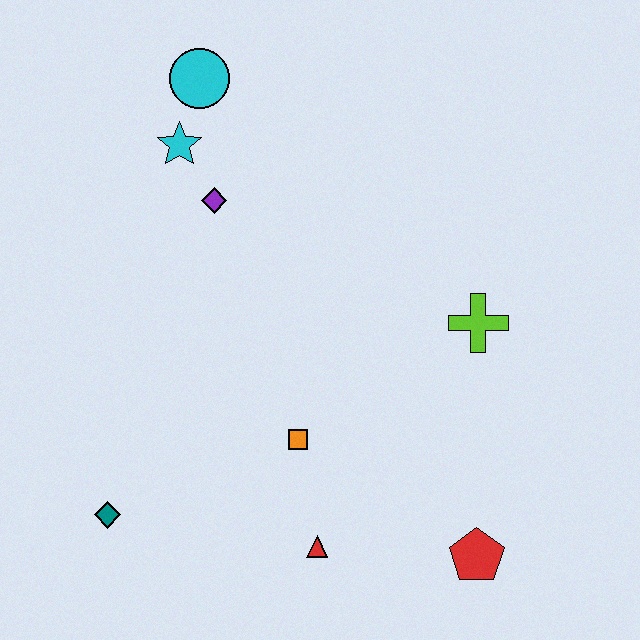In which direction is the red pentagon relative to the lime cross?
The red pentagon is below the lime cross.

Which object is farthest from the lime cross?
The teal diamond is farthest from the lime cross.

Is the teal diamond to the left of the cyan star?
Yes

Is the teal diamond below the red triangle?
No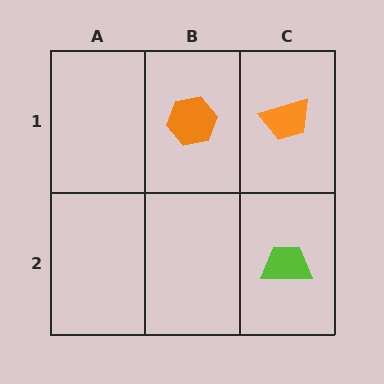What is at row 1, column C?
An orange trapezoid.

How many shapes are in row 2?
1 shape.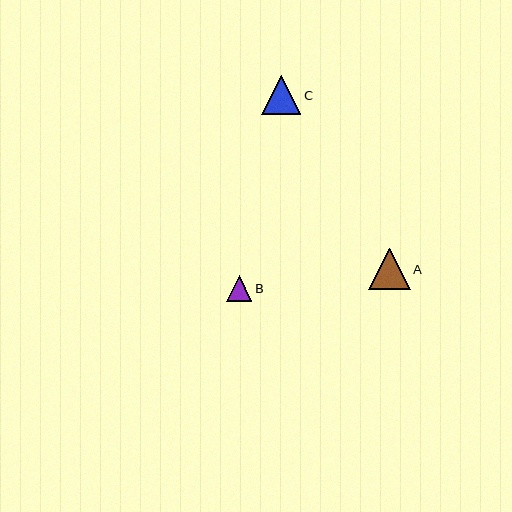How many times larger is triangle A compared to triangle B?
Triangle A is approximately 1.6 times the size of triangle B.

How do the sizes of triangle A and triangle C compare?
Triangle A and triangle C are approximately the same size.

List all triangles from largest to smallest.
From largest to smallest: A, C, B.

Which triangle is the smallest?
Triangle B is the smallest with a size of approximately 25 pixels.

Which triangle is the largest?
Triangle A is the largest with a size of approximately 41 pixels.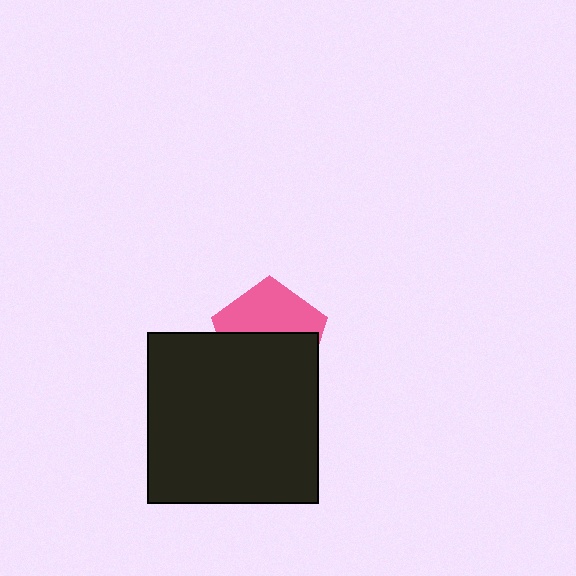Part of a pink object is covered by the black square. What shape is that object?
It is a pentagon.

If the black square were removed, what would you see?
You would see the complete pink pentagon.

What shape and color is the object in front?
The object in front is a black square.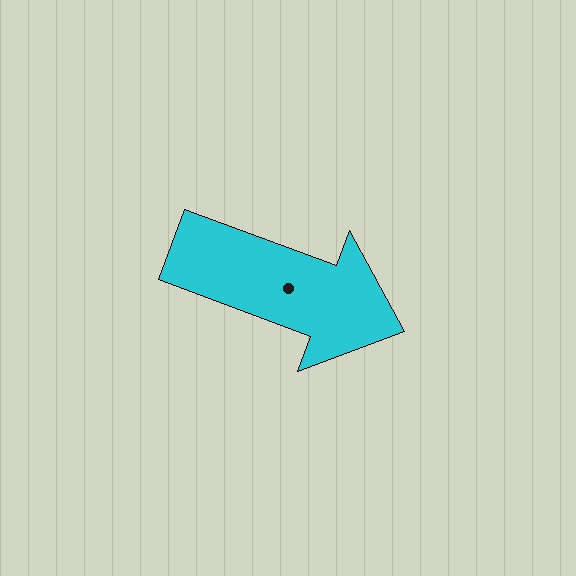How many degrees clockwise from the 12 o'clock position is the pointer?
Approximately 110 degrees.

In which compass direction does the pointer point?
East.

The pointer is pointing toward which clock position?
Roughly 4 o'clock.